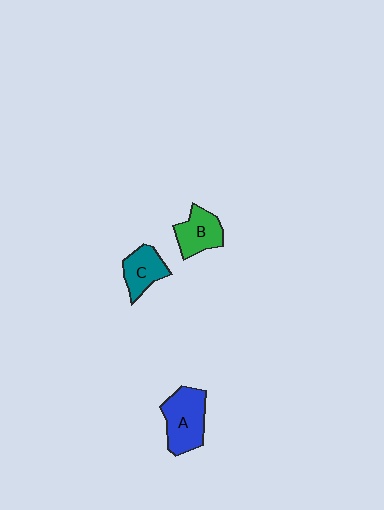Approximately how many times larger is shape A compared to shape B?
Approximately 1.4 times.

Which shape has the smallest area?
Shape C (teal).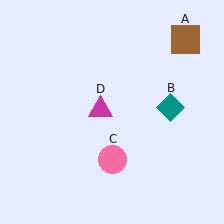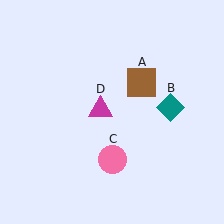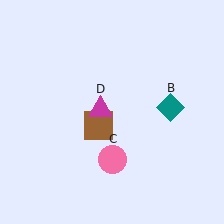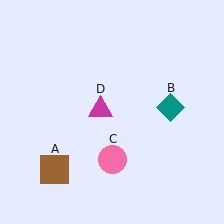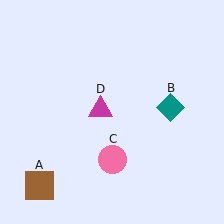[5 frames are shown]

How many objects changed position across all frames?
1 object changed position: brown square (object A).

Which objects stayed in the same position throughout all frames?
Teal diamond (object B) and pink circle (object C) and magenta triangle (object D) remained stationary.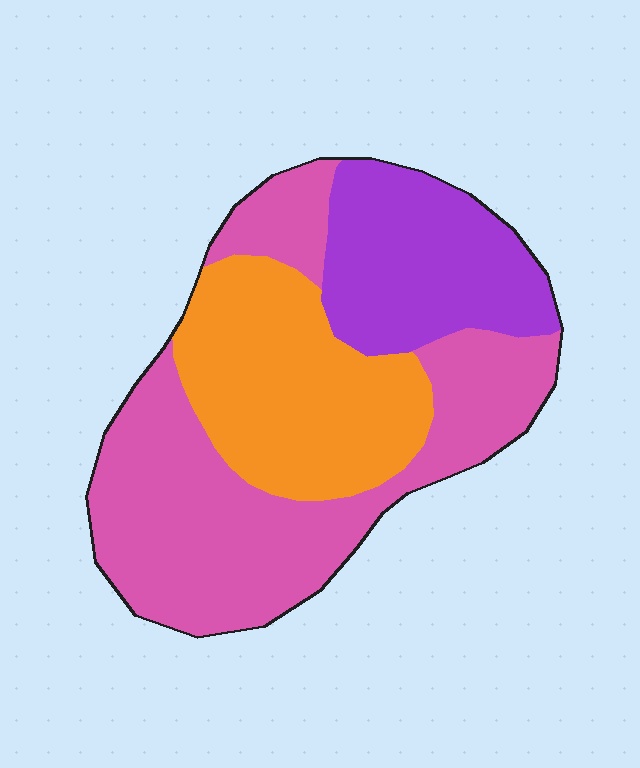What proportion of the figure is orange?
Orange covers about 30% of the figure.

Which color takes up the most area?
Pink, at roughly 50%.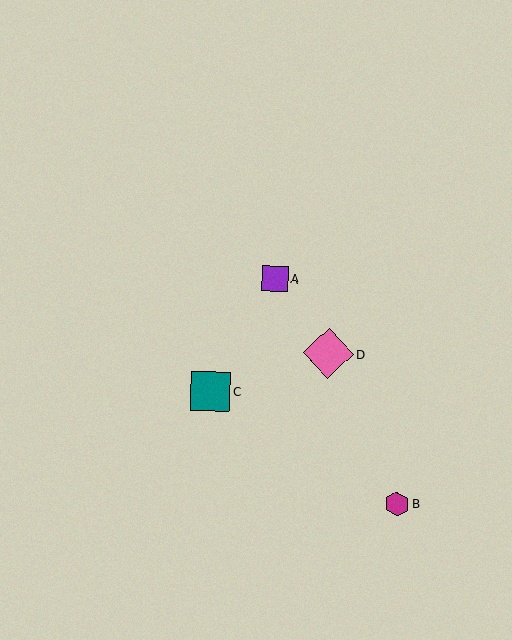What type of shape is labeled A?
Shape A is a purple square.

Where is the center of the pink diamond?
The center of the pink diamond is at (328, 353).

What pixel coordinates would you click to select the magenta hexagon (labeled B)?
Click at (397, 504) to select the magenta hexagon B.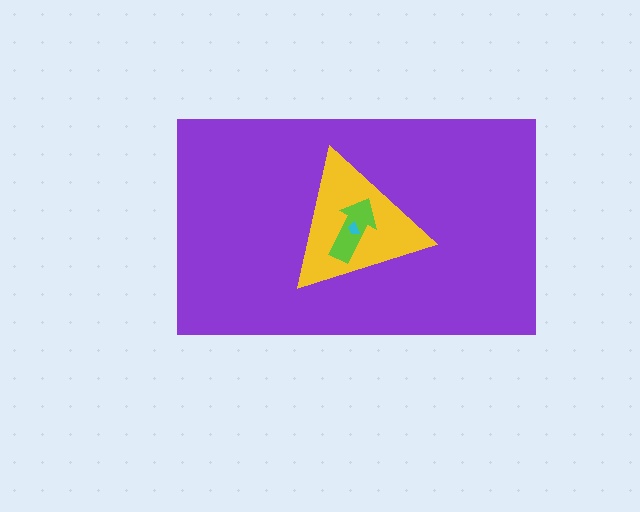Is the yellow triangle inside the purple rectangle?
Yes.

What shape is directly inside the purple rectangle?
The yellow triangle.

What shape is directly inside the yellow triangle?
The lime arrow.